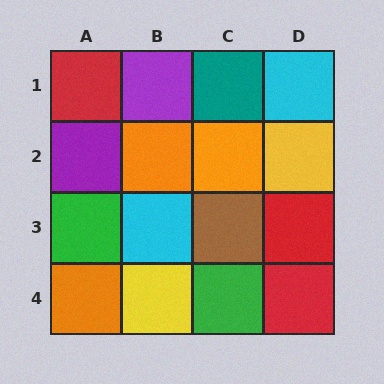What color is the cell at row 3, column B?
Cyan.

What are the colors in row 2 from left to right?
Purple, orange, orange, yellow.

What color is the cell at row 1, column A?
Red.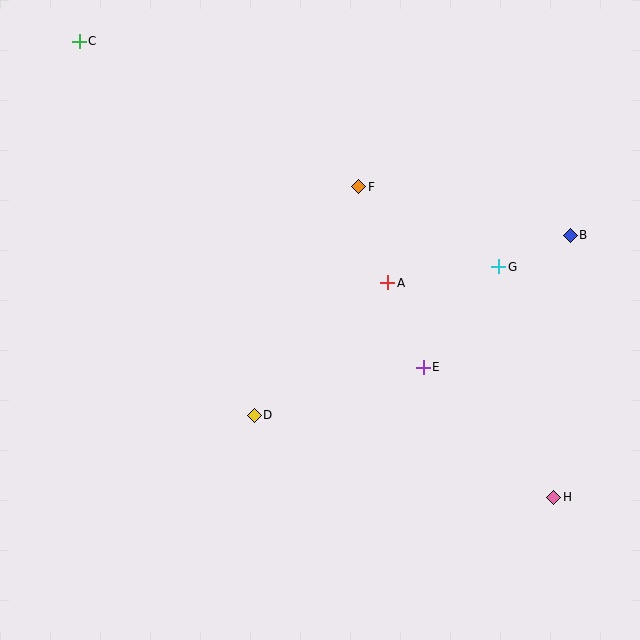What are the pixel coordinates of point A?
Point A is at (388, 283).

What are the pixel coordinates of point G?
Point G is at (499, 267).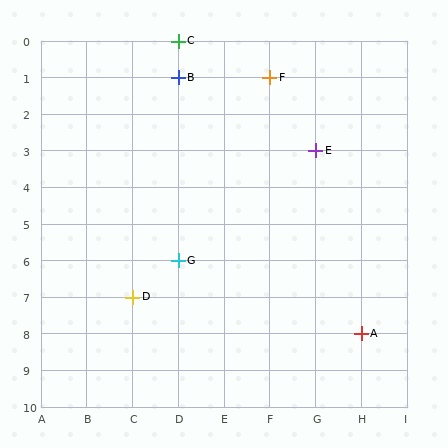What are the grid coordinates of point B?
Point B is at grid coordinates (D, 1).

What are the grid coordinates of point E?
Point E is at grid coordinates (G, 3).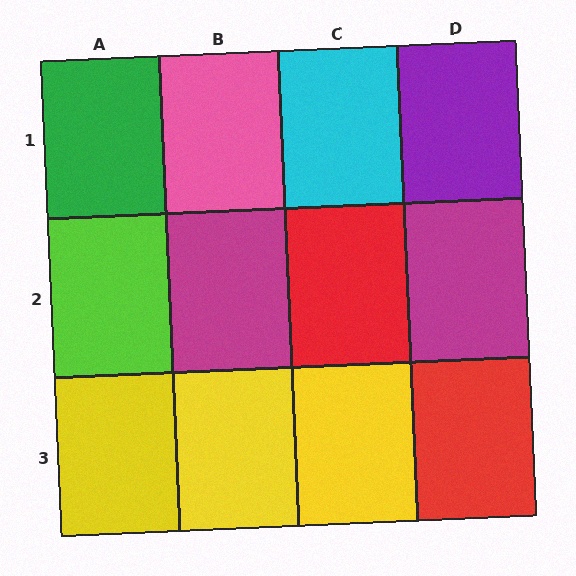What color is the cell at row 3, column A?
Yellow.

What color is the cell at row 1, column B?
Pink.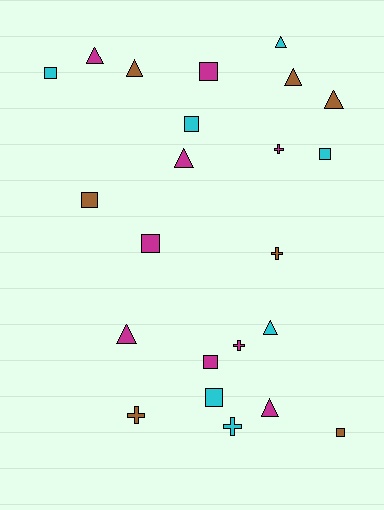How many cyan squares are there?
There are 4 cyan squares.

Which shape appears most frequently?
Square, with 9 objects.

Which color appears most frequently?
Magenta, with 9 objects.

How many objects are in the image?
There are 23 objects.